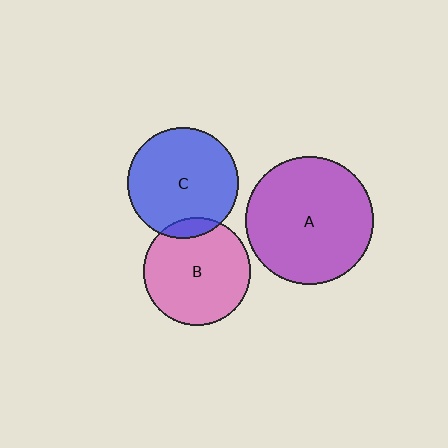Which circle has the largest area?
Circle A (purple).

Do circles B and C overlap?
Yes.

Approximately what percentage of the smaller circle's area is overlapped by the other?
Approximately 10%.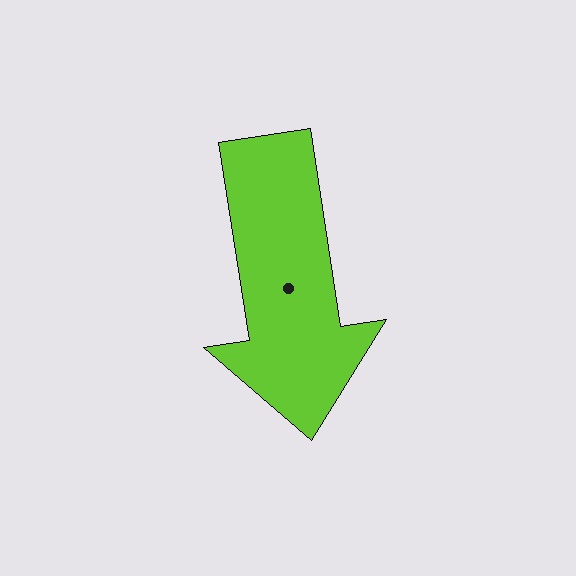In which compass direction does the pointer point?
South.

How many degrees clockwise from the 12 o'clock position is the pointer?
Approximately 171 degrees.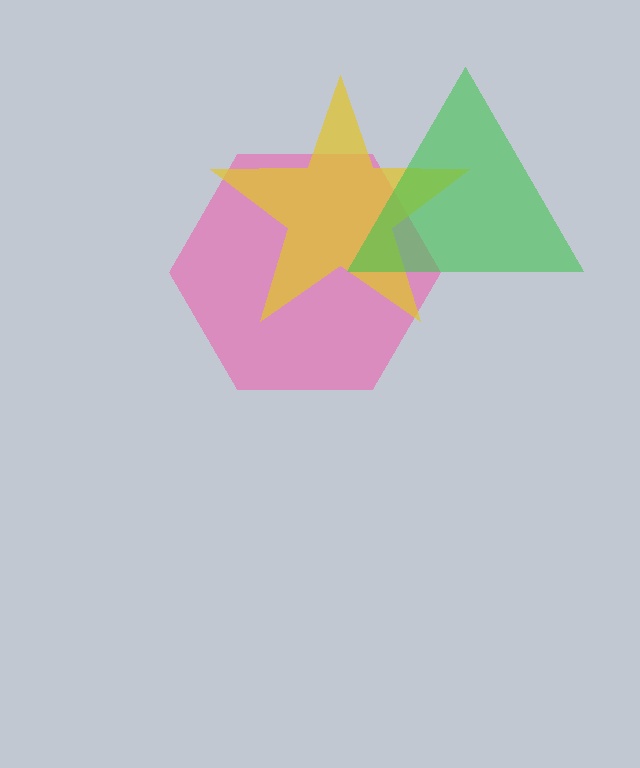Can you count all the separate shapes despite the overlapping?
Yes, there are 3 separate shapes.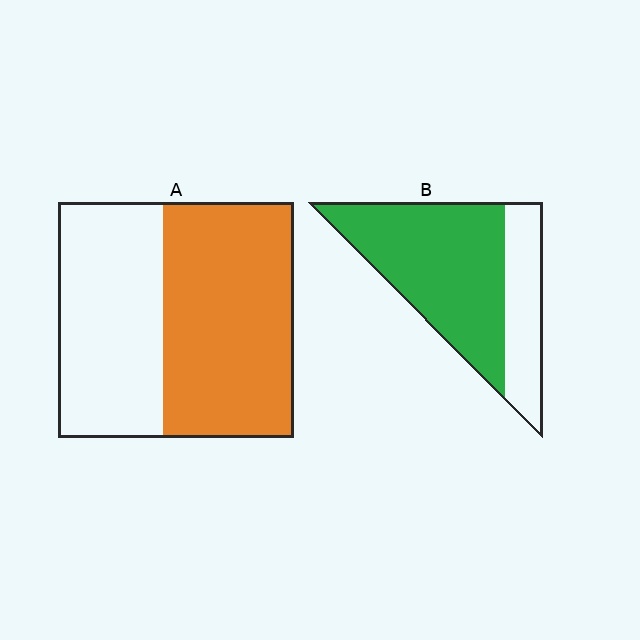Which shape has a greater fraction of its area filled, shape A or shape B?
Shape B.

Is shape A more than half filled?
Yes.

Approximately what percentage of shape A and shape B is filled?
A is approximately 55% and B is approximately 70%.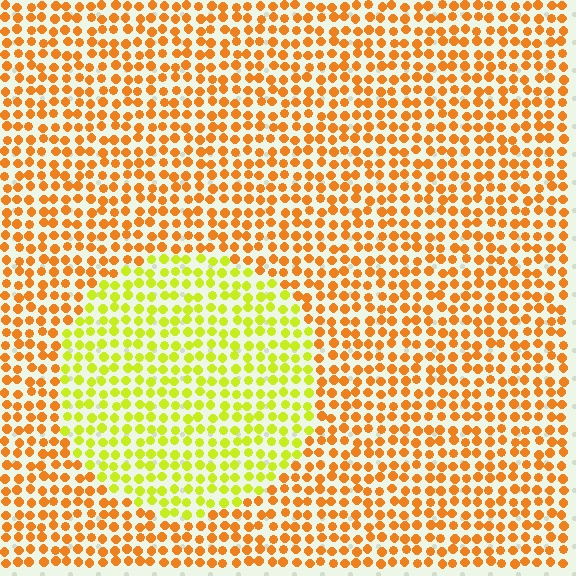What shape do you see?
I see a circle.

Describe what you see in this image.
The image is filled with small orange elements in a uniform arrangement. A circle-shaped region is visible where the elements are tinted to a slightly different hue, forming a subtle color boundary.